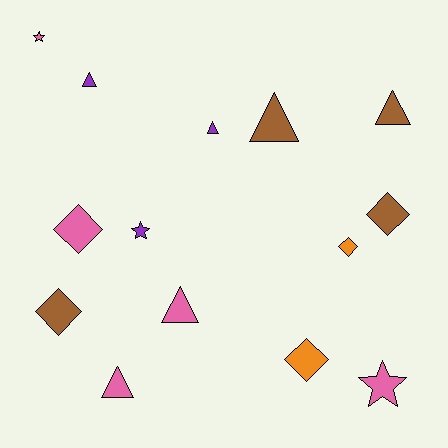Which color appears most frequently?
Pink, with 5 objects.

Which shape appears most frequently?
Triangle, with 6 objects.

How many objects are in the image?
There are 14 objects.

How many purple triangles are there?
There are 2 purple triangles.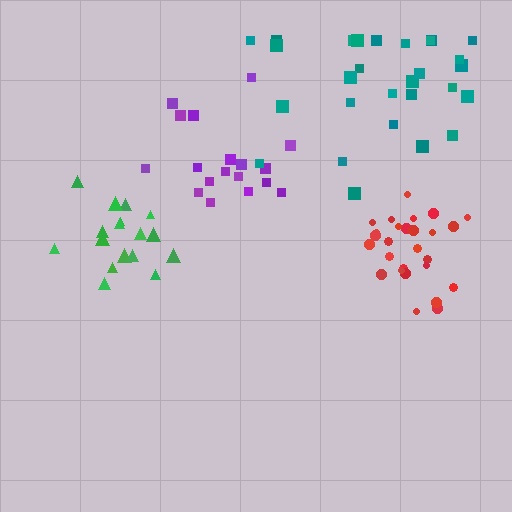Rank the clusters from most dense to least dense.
red, green, teal, purple.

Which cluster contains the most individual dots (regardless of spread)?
Teal (28).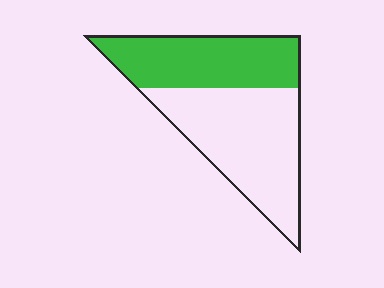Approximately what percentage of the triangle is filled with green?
Approximately 45%.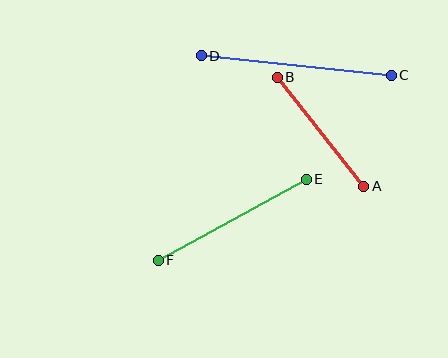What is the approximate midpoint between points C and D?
The midpoint is at approximately (296, 65) pixels.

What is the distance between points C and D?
The distance is approximately 191 pixels.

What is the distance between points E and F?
The distance is approximately 169 pixels.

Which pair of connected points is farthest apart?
Points C and D are farthest apart.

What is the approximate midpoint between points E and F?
The midpoint is at approximately (232, 220) pixels.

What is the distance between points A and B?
The distance is approximately 139 pixels.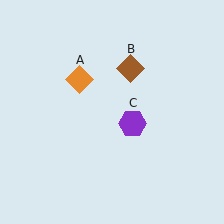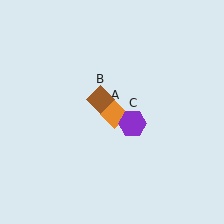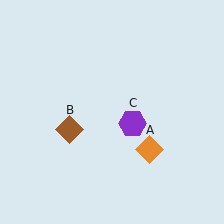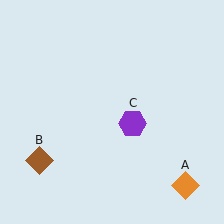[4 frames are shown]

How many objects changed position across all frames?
2 objects changed position: orange diamond (object A), brown diamond (object B).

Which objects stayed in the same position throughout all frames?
Purple hexagon (object C) remained stationary.